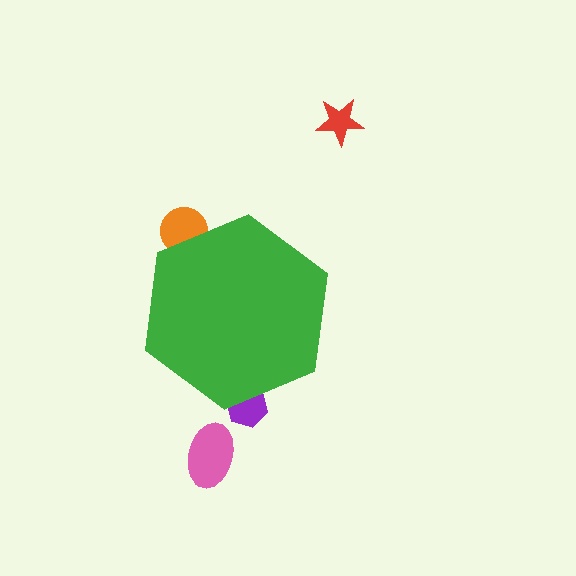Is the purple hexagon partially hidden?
Yes, the purple hexagon is partially hidden behind the green hexagon.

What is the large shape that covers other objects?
A green hexagon.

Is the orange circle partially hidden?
Yes, the orange circle is partially hidden behind the green hexagon.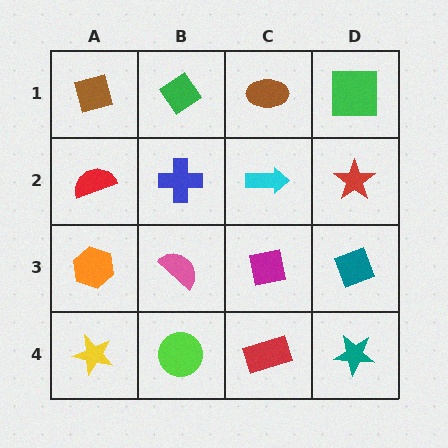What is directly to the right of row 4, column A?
A lime circle.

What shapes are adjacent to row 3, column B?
A blue cross (row 2, column B), a lime circle (row 4, column B), an orange hexagon (row 3, column A), a magenta square (row 3, column C).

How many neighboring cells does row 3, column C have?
4.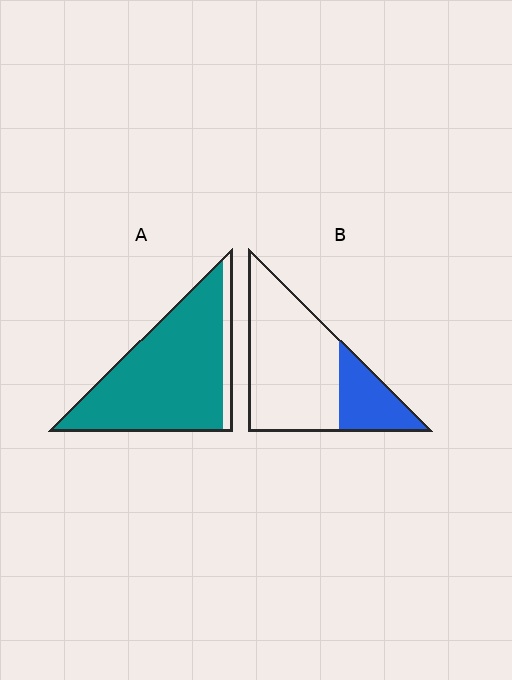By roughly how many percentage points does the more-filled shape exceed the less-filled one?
By roughly 65 percentage points (A over B).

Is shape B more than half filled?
No.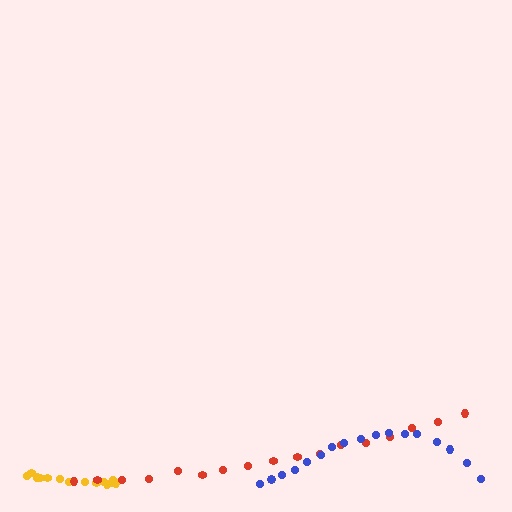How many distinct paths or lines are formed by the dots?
There are 3 distinct paths.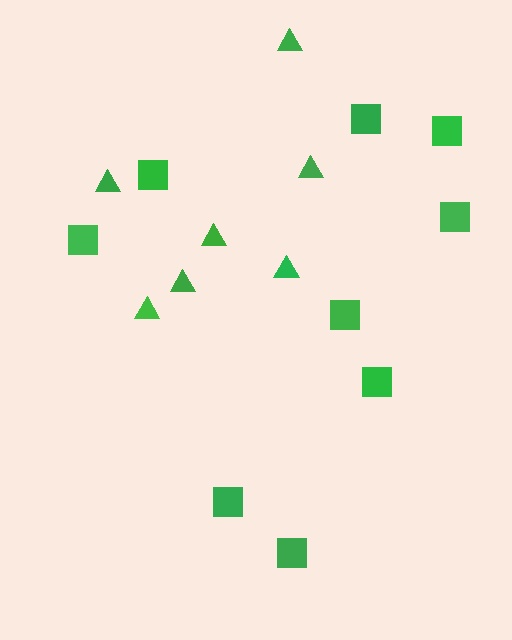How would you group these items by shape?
There are 2 groups: one group of triangles (7) and one group of squares (9).